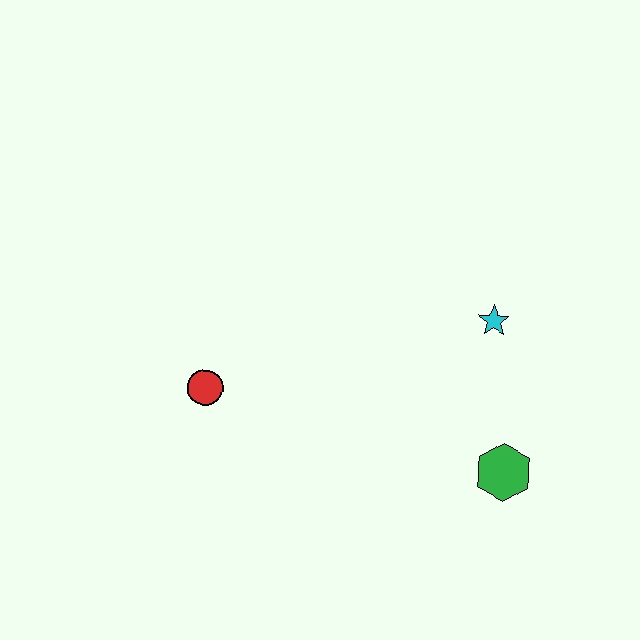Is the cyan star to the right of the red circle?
Yes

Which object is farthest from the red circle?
The green hexagon is farthest from the red circle.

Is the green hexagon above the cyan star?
No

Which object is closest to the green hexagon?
The cyan star is closest to the green hexagon.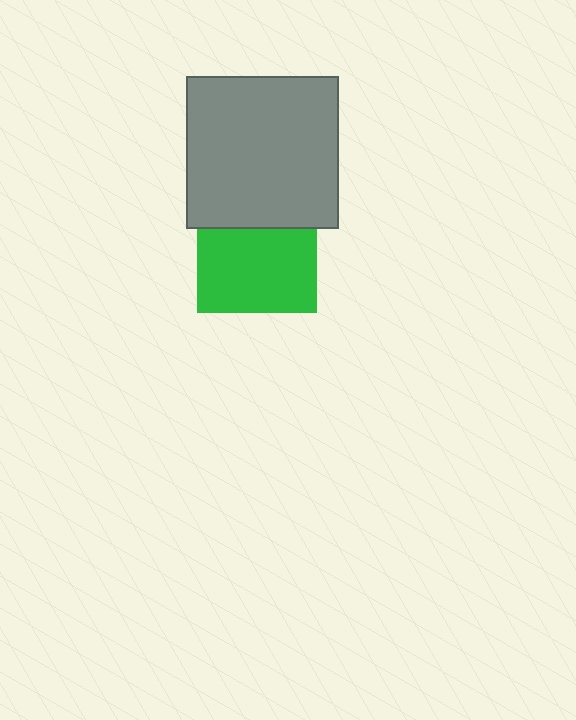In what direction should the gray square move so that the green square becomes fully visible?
The gray square should move up. That is the shortest direction to clear the overlap and leave the green square fully visible.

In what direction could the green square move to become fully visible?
The green square could move down. That would shift it out from behind the gray square entirely.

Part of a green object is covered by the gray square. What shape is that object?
It is a square.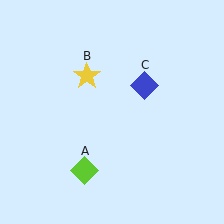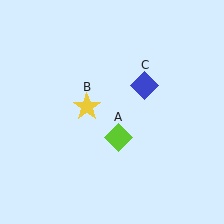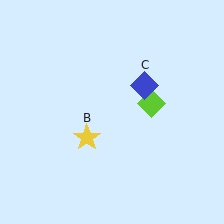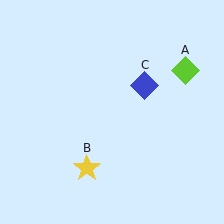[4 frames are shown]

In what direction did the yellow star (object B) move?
The yellow star (object B) moved down.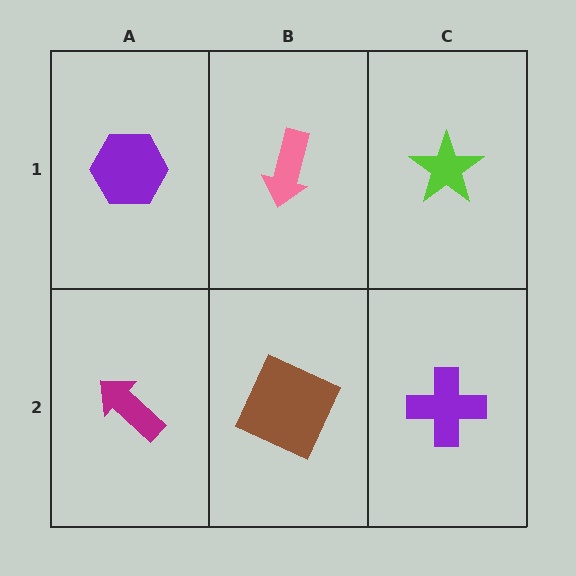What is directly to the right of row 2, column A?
A brown square.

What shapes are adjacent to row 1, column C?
A purple cross (row 2, column C), a pink arrow (row 1, column B).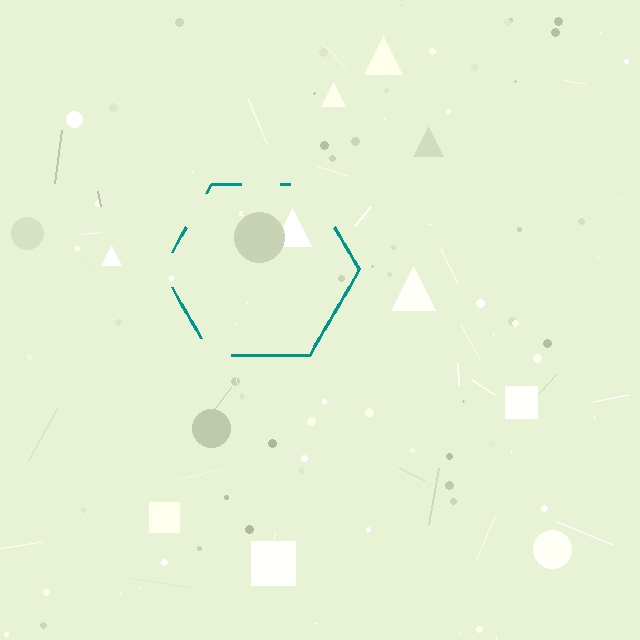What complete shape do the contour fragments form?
The contour fragments form a hexagon.